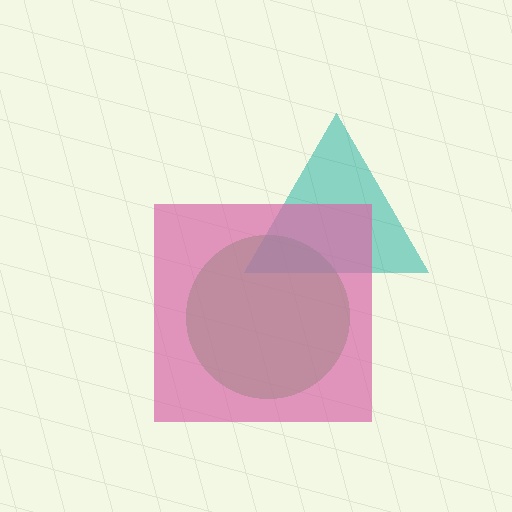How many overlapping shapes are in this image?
There are 3 overlapping shapes in the image.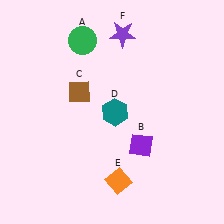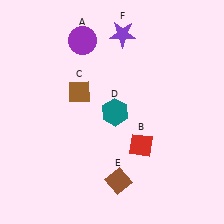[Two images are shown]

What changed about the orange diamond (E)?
In Image 1, E is orange. In Image 2, it changed to brown.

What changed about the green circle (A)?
In Image 1, A is green. In Image 2, it changed to purple.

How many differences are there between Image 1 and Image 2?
There are 3 differences between the two images.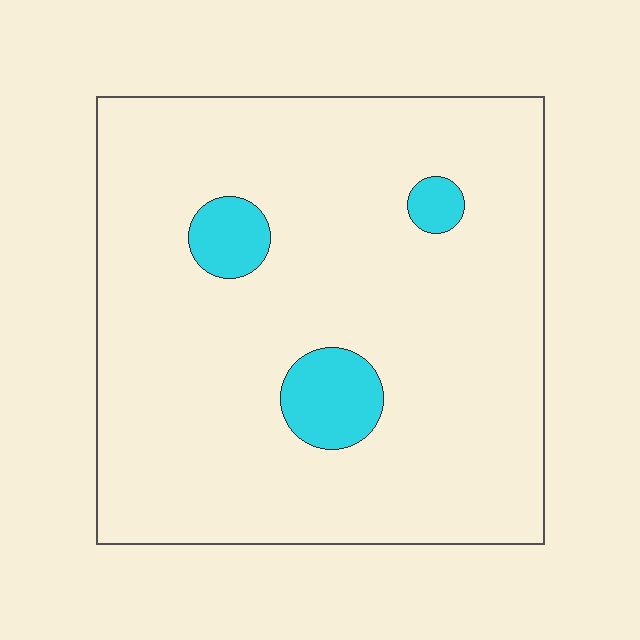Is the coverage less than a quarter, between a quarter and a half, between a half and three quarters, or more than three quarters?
Less than a quarter.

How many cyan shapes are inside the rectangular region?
3.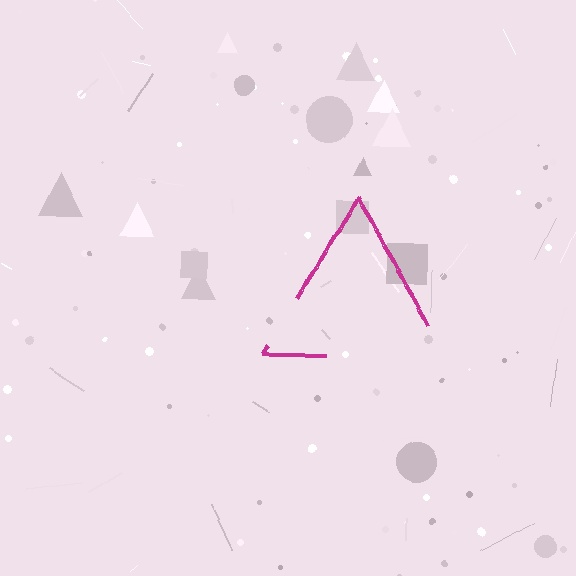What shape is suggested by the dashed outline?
The dashed outline suggests a triangle.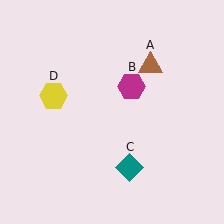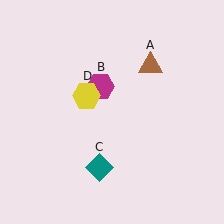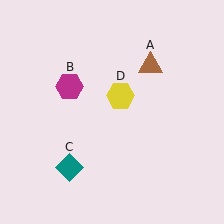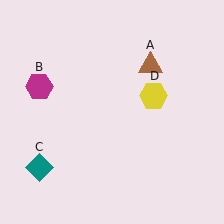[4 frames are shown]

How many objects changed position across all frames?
3 objects changed position: magenta hexagon (object B), teal diamond (object C), yellow hexagon (object D).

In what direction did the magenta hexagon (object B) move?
The magenta hexagon (object B) moved left.